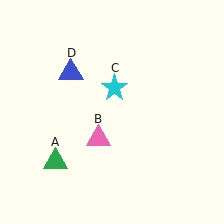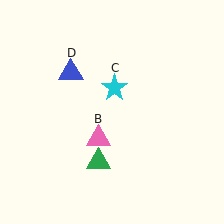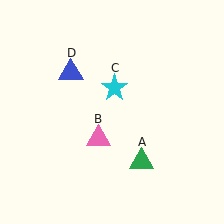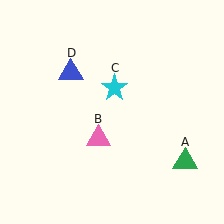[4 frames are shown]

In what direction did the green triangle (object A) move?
The green triangle (object A) moved right.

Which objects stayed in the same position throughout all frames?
Pink triangle (object B) and cyan star (object C) and blue triangle (object D) remained stationary.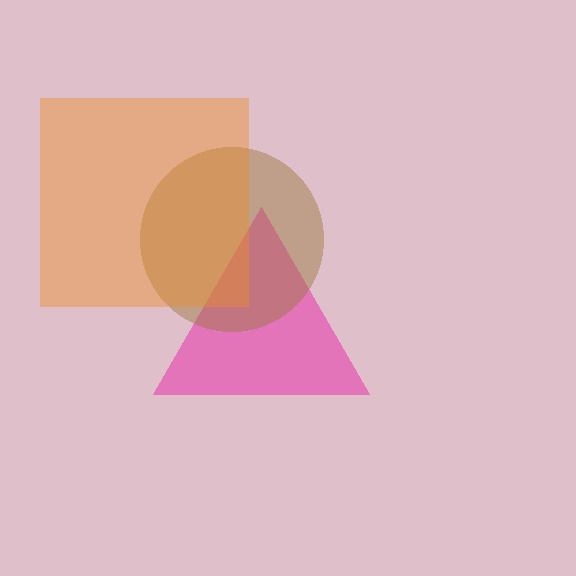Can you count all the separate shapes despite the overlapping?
Yes, there are 3 separate shapes.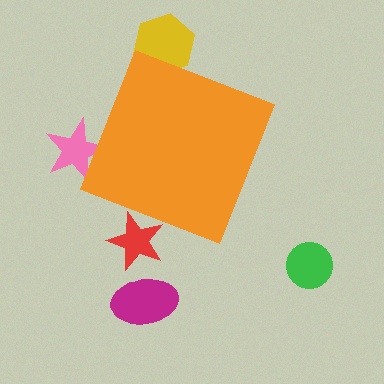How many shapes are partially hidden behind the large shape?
3 shapes are partially hidden.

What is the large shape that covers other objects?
An orange diamond.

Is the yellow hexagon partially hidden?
Yes, the yellow hexagon is partially hidden behind the orange diamond.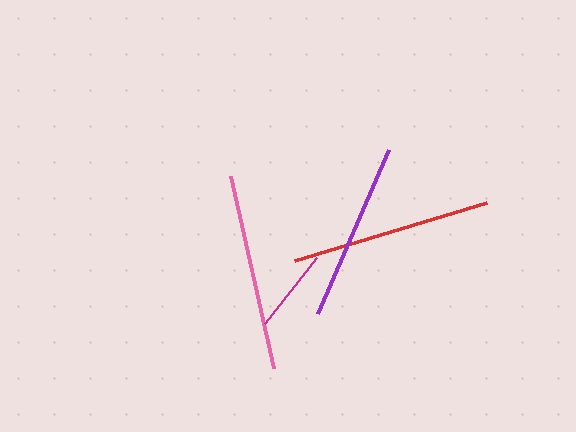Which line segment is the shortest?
The magenta line is the shortest at approximately 84 pixels.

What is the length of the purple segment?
The purple segment is approximately 178 pixels long.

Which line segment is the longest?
The red line is the longest at approximately 201 pixels.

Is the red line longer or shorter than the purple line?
The red line is longer than the purple line.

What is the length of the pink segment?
The pink segment is approximately 197 pixels long.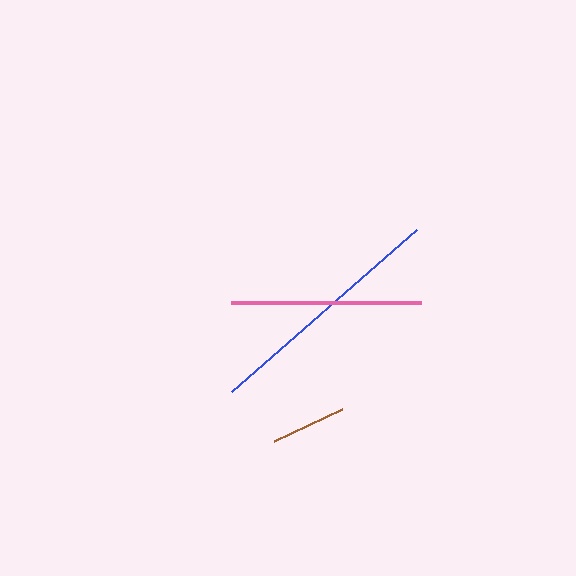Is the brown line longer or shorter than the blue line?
The blue line is longer than the brown line.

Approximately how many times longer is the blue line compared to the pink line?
The blue line is approximately 1.3 times the length of the pink line.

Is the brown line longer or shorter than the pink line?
The pink line is longer than the brown line.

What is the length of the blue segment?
The blue segment is approximately 245 pixels long.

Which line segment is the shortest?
The brown line is the shortest at approximately 75 pixels.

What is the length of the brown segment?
The brown segment is approximately 75 pixels long.